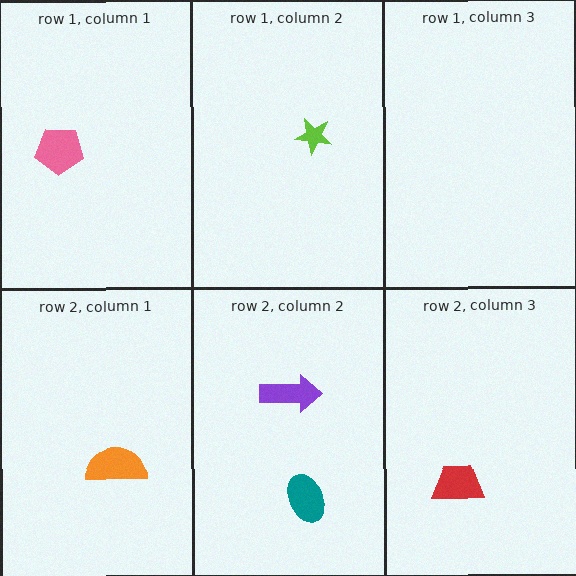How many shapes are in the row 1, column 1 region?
1.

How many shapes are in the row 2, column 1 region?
1.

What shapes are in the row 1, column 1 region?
The pink pentagon.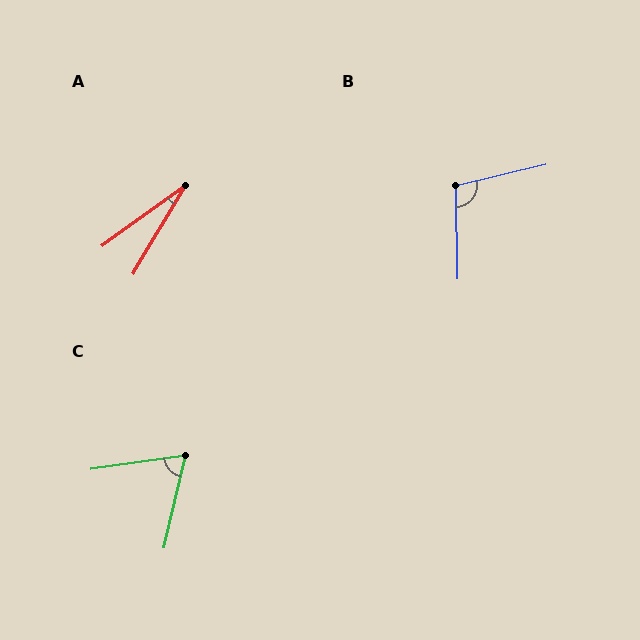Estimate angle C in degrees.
Approximately 69 degrees.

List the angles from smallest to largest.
A (23°), C (69°), B (102°).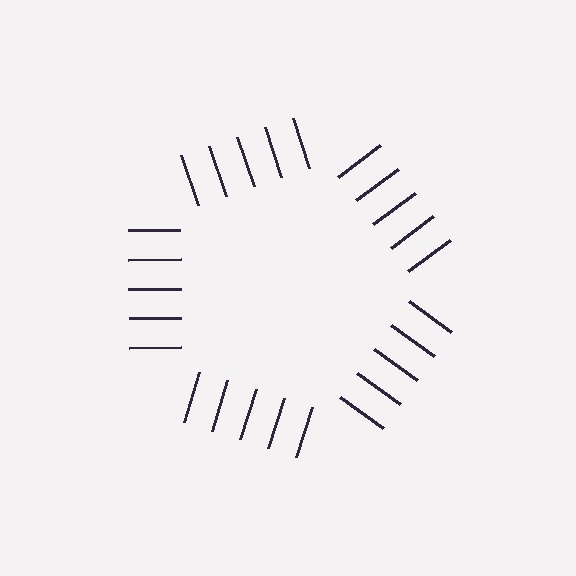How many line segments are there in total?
25 — 5 along each of the 5 edges.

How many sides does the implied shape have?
5 sides — the line-ends trace a pentagon.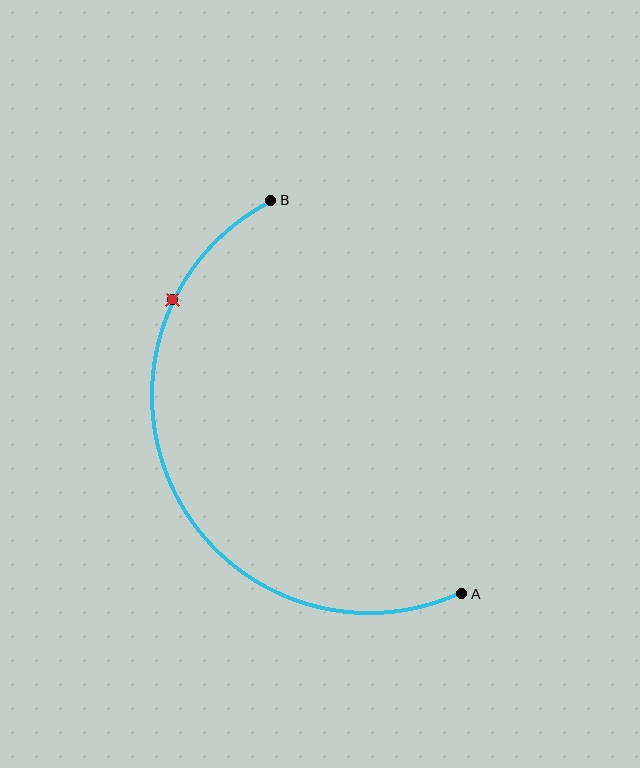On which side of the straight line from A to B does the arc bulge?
The arc bulges to the left of the straight line connecting A and B.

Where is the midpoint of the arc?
The arc midpoint is the point on the curve farthest from the straight line joining A and B. It sits to the left of that line.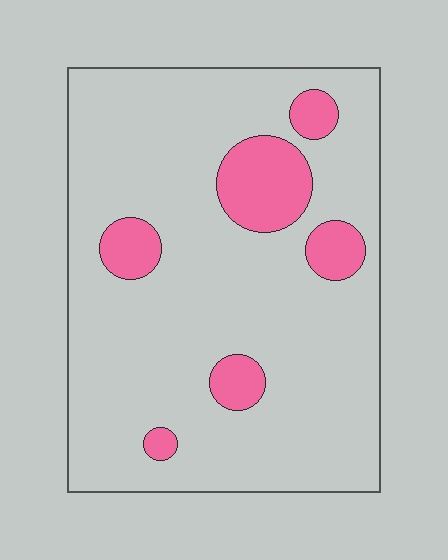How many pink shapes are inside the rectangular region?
6.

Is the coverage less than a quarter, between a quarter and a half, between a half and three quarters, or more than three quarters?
Less than a quarter.